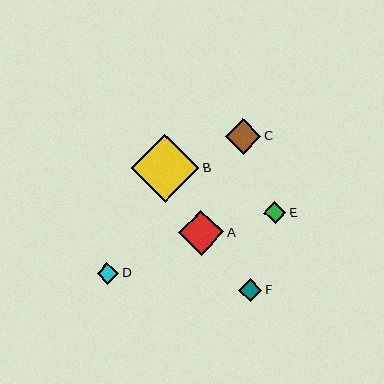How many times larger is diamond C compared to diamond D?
Diamond C is approximately 1.6 times the size of diamond D.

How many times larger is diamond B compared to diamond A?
Diamond B is approximately 1.5 times the size of diamond A.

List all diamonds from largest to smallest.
From largest to smallest: B, A, C, F, E, D.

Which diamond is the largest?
Diamond B is the largest with a size of approximately 68 pixels.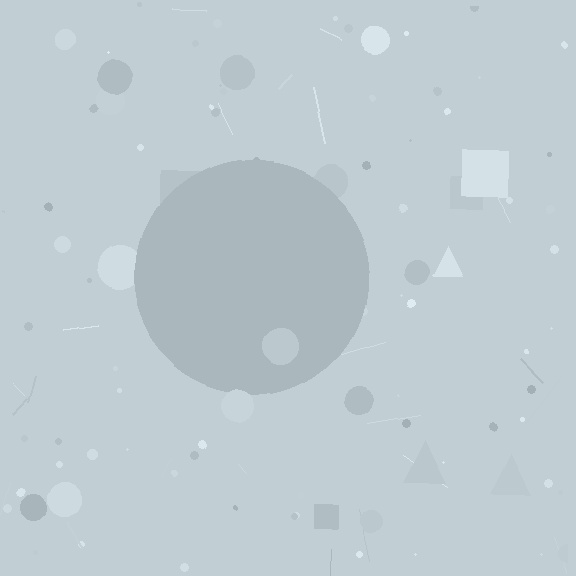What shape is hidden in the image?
A circle is hidden in the image.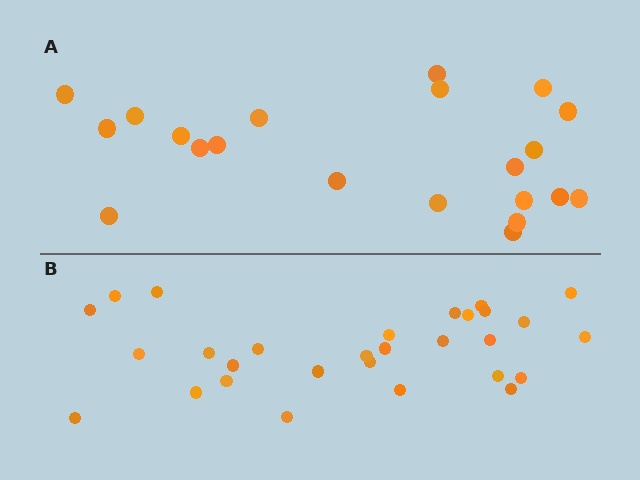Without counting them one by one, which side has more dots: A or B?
Region B (the bottom region) has more dots.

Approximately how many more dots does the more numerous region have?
Region B has roughly 8 or so more dots than region A.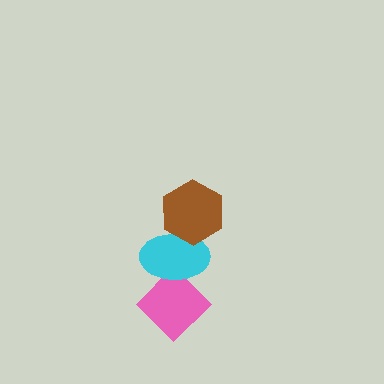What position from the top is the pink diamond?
The pink diamond is 3rd from the top.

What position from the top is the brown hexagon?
The brown hexagon is 1st from the top.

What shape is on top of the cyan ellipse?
The brown hexagon is on top of the cyan ellipse.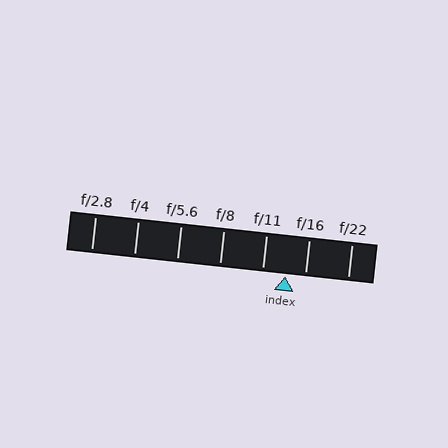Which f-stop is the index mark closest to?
The index mark is closest to f/16.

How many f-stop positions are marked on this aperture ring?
There are 7 f-stop positions marked.